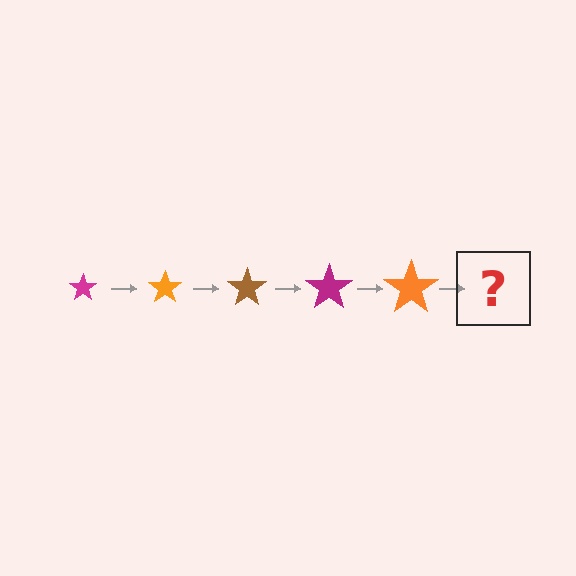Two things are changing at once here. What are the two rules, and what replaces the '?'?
The two rules are that the star grows larger each step and the color cycles through magenta, orange, and brown. The '?' should be a brown star, larger than the previous one.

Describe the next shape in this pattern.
It should be a brown star, larger than the previous one.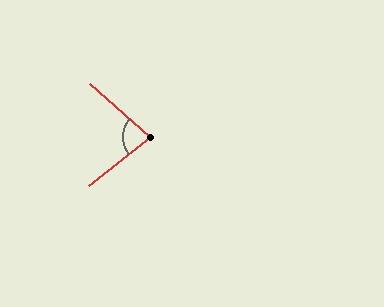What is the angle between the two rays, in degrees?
Approximately 79 degrees.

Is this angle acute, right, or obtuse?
It is acute.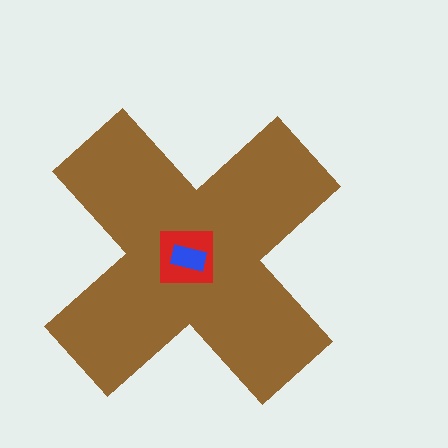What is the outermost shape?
The brown cross.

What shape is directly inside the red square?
The blue rectangle.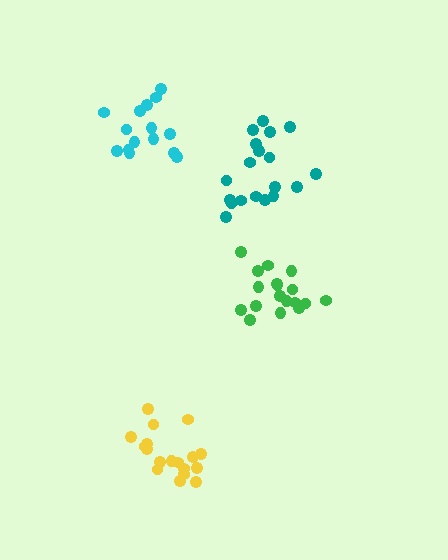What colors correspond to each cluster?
The clusters are colored: yellow, green, teal, cyan.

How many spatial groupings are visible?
There are 4 spatial groupings.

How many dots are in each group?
Group 1: 18 dots, Group 2: 18 dots, Group 3: 19 dots, Group 4: 15 dots (70 total).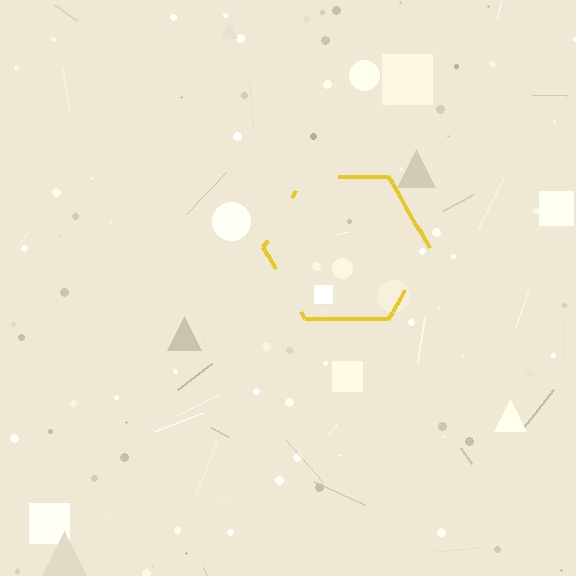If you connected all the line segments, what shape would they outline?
They would outline a hexagon.